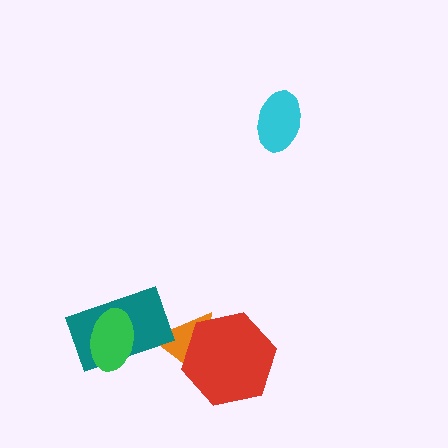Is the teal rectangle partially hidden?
Yes, it is partially covered by another shape.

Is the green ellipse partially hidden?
No, no other shape covers it.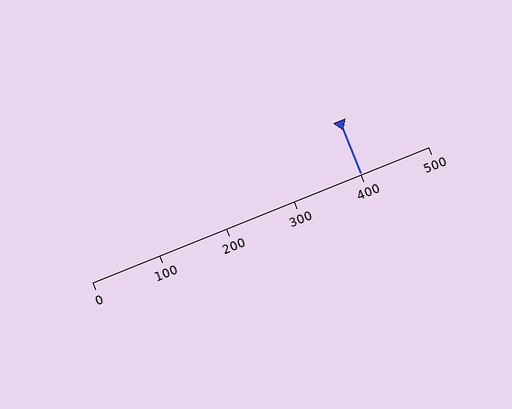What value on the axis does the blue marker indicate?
The marker indicates approximately 400.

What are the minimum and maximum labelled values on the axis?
The axis runs from 0 to 500.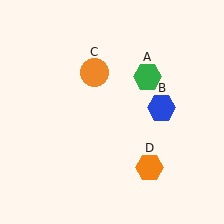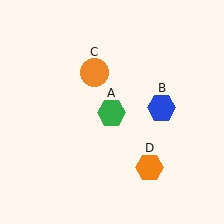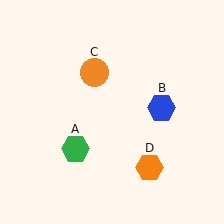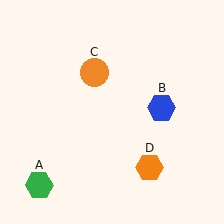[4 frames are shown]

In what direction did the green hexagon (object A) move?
The green hexagon (object A) moved down and to the left.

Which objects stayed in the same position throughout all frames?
Blue hexagon (object B) and orange circle (object C) and orange hexagon (object D) remained stationary.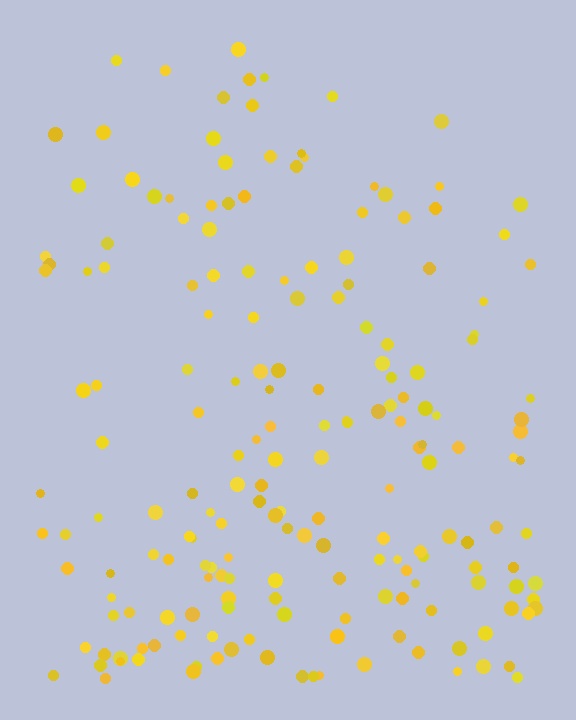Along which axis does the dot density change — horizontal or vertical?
Vertical.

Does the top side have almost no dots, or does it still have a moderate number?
Still a moderate number, just noticeably fewer than the bottom.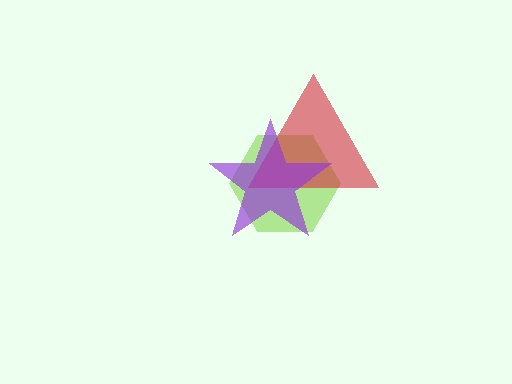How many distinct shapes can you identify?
There are 3 distinct shapes: a lime hexagon, a red triangle, a purple star.